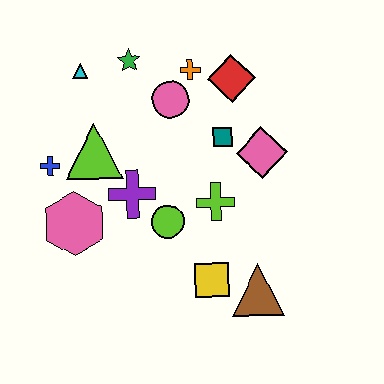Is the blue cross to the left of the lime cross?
Yes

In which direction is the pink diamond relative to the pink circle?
The pink diamond is to the right of the pink circle.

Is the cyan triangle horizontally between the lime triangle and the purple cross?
No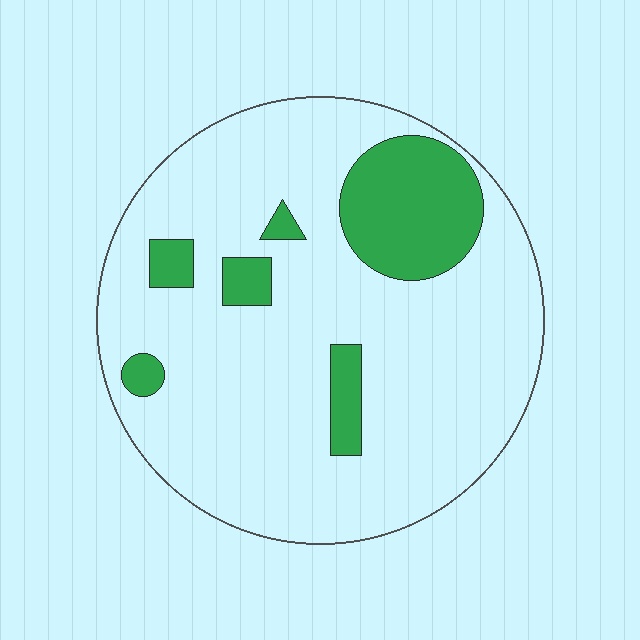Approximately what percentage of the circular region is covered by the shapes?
Approximately 15%.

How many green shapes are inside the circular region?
6.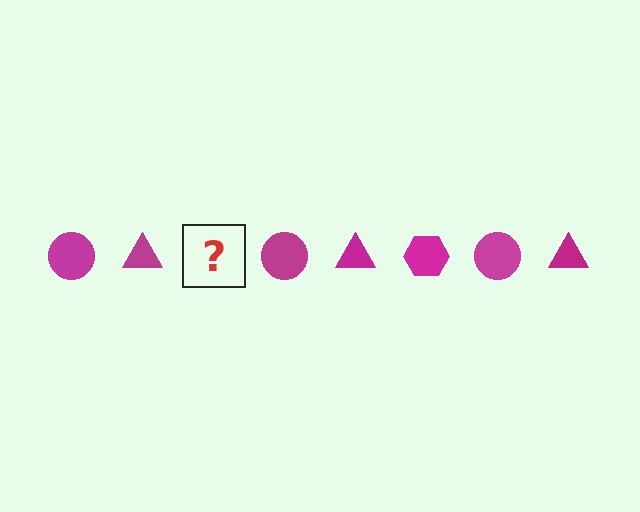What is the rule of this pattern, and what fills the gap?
The rule is that the pattern cycles through circle, triangle, hexagon shapes in magenta. The gap should be filled with a magenta hexagon.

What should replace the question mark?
The question mark should be replaced with a magenta hexagon.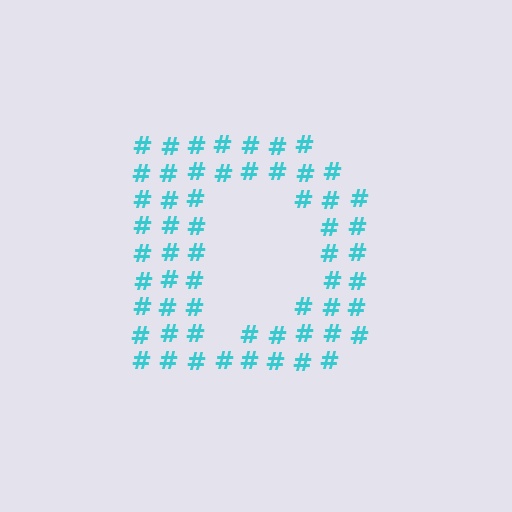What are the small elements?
The small elements are hash symbols.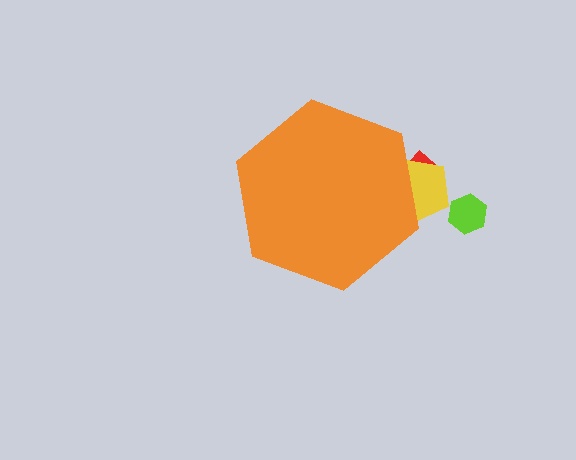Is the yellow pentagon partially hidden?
Yes, the yellow pentagon is partially hidden behind the orange hexagon.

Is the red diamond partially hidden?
Yes, the red diamond is partially hidden behind the orange hexagon.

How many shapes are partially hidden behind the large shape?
2 shapes are partially hidden.